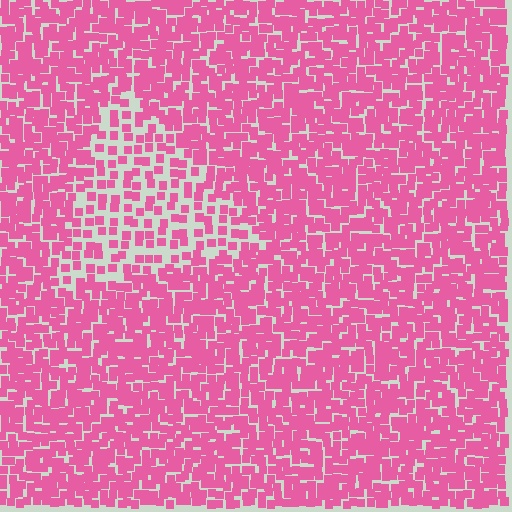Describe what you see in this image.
The image contains small pink elements arranged at two different densities. A triangle-shaped region is visible where the elements are less densely packed than the surrounding area.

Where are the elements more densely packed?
The elements are more densely packed outside the triangle boundary.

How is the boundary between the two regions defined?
The boundary is defined by a change in element density (approximately 2.1x ratio). All elements are the same color, size, and shape.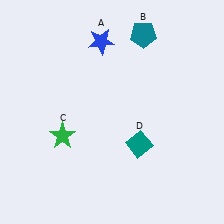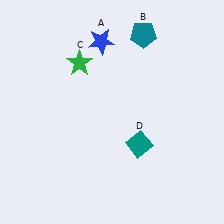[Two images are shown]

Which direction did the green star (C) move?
The green star (C) moved up.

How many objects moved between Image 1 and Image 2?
1 object moved between the two images.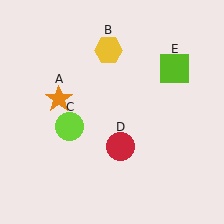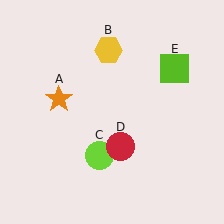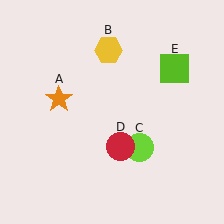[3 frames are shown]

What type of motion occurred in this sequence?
The lime circle (object C) rotated counterclockwise around the center of the scene.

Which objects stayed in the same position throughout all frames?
Orange star (object A) and yellow hexagon (object B) and red circle (object D) and lime square (object E) remained stationary.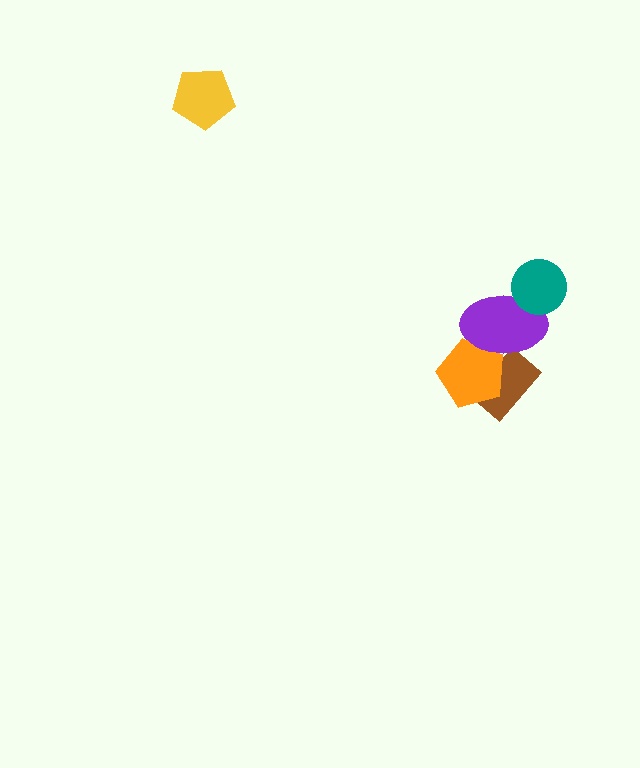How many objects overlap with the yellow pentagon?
0 objects overlap with the yellow pentagon.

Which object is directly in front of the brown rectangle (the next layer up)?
The orange pentagon is directly in front of the brown rectangle.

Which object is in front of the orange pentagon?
The purple ellipse is in front of the orange pentagon.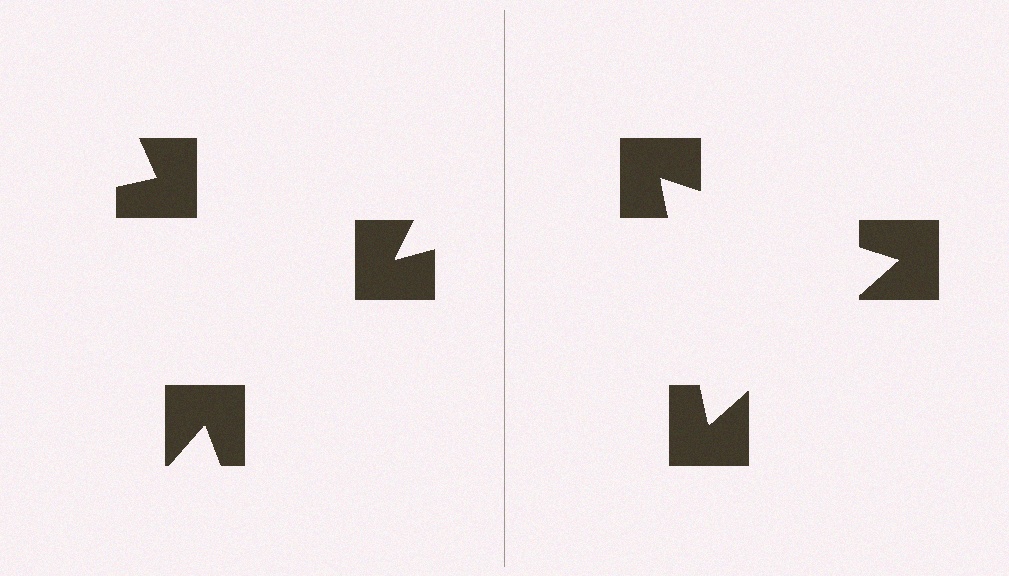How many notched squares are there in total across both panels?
6 — 3 on each side.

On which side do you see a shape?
An illusory triangle appears on the right side. On the left side the wedge cuts are rotated, so no coherent shape forms.